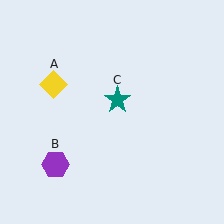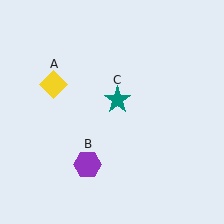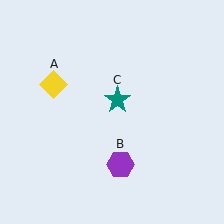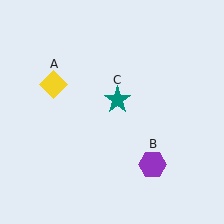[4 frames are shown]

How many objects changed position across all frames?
1 object changed position: purple hexagon (object B).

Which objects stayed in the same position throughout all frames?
Yellow diamond (object A) and teal star (object C) remained stationary.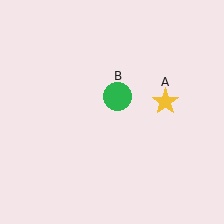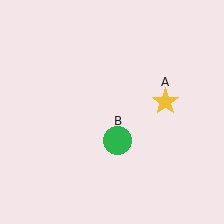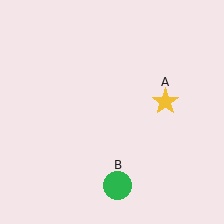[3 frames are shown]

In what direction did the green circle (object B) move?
The green circle (object B) moved down.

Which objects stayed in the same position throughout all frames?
Yellow star (object A) remained stationary.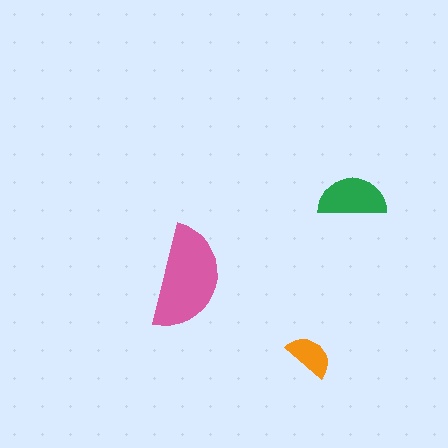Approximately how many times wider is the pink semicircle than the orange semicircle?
About 2 times wider.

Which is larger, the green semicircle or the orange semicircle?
The green one.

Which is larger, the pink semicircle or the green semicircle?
The pink one.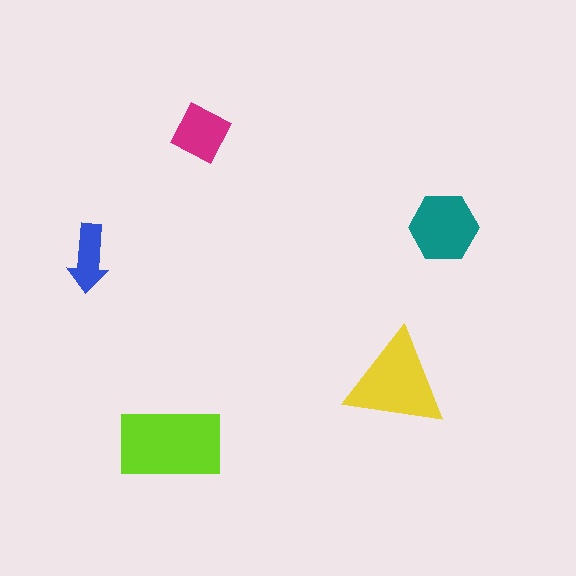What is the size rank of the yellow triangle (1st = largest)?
2nd.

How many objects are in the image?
There are 5 objects in the image.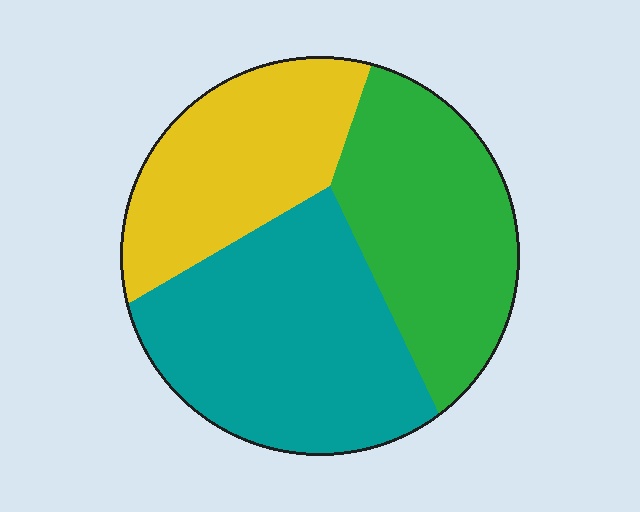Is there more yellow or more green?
Green.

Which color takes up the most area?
Teal, at roughly 40%.